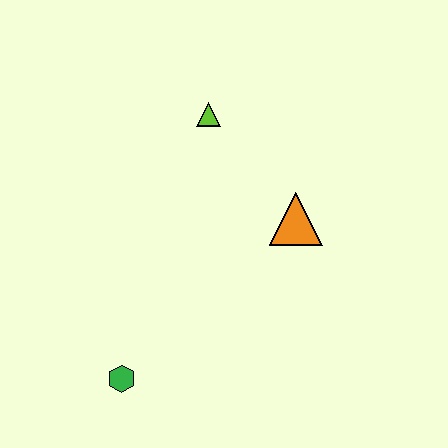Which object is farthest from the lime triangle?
The green hexagon is farthest from the lime triangle.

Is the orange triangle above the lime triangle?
No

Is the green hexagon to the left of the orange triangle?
Yes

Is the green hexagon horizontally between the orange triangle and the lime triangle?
No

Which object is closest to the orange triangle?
The lime triangle is closest to the orange triangle.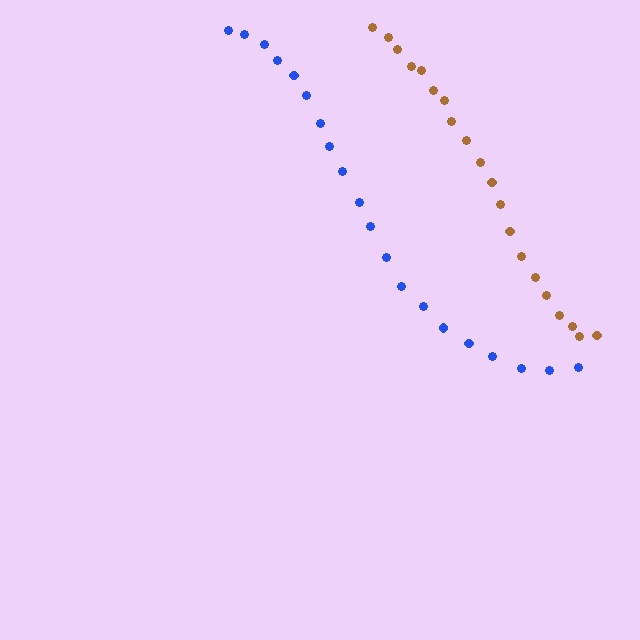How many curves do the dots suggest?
There are 2 distinct paths.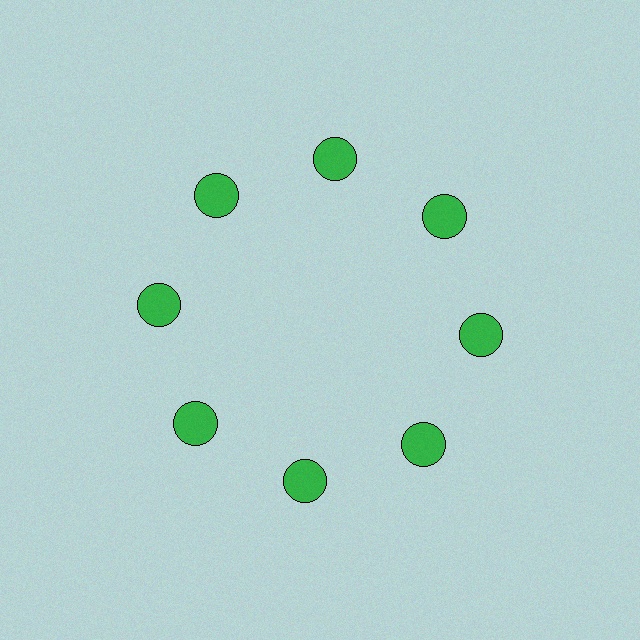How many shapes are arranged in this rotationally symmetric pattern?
There are 8 shapes, arranged in 8 groups of 1.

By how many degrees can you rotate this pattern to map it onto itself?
The pattern maps onto itself every 45 degrees of rotation.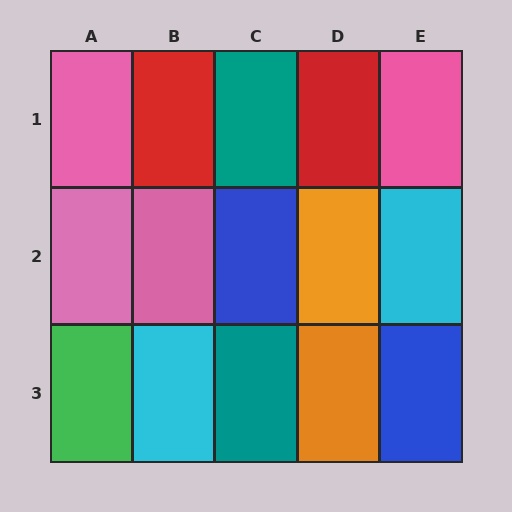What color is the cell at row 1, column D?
Red.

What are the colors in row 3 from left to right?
Green, cyan, teal, orange, blue.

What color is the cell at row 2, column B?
Pink.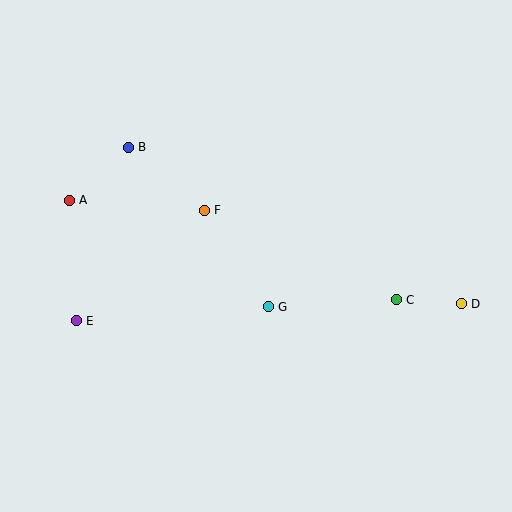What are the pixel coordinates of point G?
Point G is at (268, 307).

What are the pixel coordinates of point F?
Point F is at (204, 210).